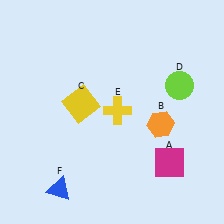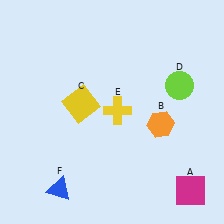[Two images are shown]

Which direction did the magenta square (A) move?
The magenta square (A) moved down.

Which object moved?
The magenta square (A) moved down.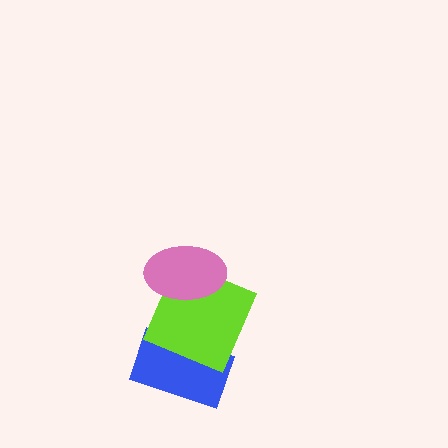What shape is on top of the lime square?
The pink ellipse is on top of the lime square.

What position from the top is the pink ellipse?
The pink ellipse is 1st from the top.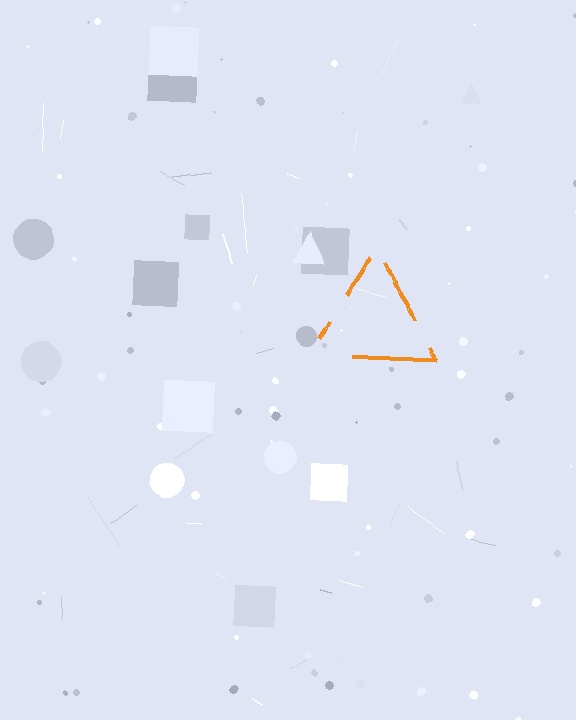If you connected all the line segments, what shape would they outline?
They would outline a triangle.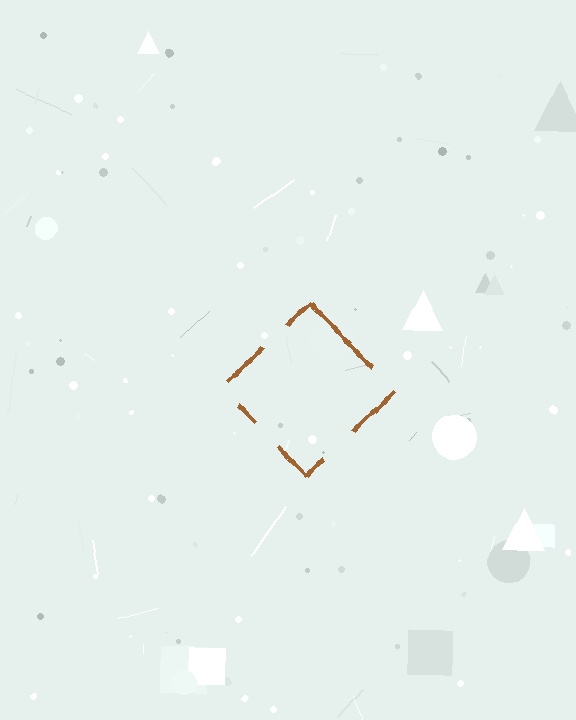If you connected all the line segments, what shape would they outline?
They would outline a diamond.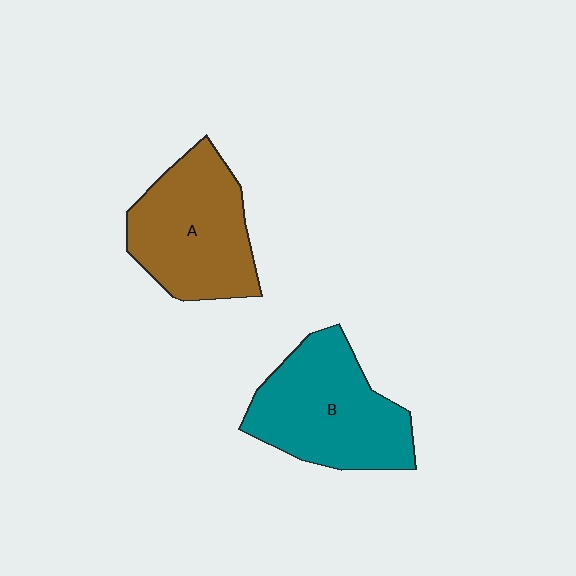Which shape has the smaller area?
Shape A (brown).